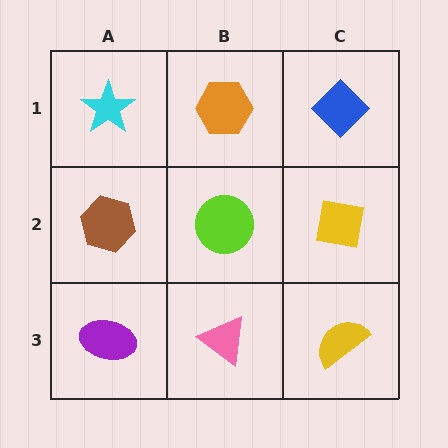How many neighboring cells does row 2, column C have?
3.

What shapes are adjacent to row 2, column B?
An orange hexagon (row 1, column B), a pink triangle (row 3, column B), a brown hexagon (row 2, column A), a yellow square (row 2, column C).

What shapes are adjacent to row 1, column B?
A lime circle (row 2, column B), a cyan star (row 1, column A), a blue diamond (row 1, column C).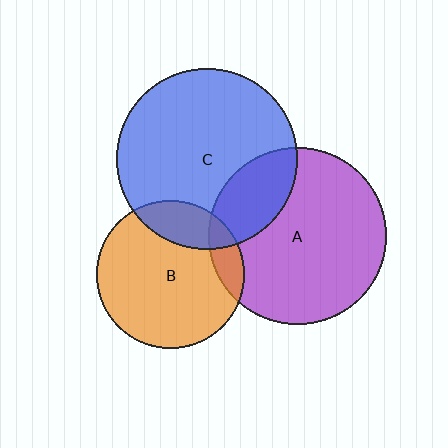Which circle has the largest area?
Circle C (blue).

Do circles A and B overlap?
Yes.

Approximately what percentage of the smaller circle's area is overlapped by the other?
Approximately 10%.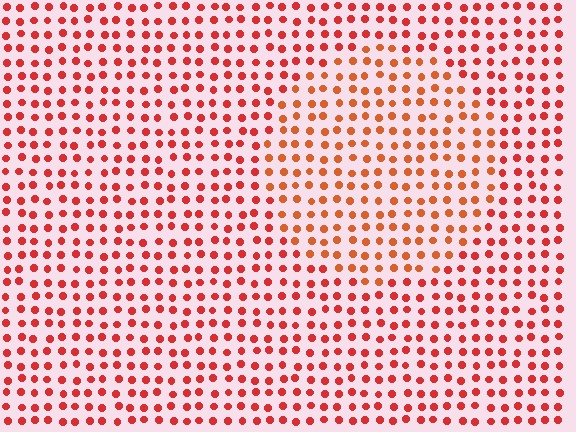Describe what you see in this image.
The image is filled with small red elements in a uniform arrangement. A circle-shaped region is visible where the elements are tinted to a slightly different hue, forming a subtle color boundary.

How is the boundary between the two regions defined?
The boundary is defined purely by a slight shift in hue (about 20 degrees). Spacing, size, and orientation are identical on both sides.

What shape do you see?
I see a circle.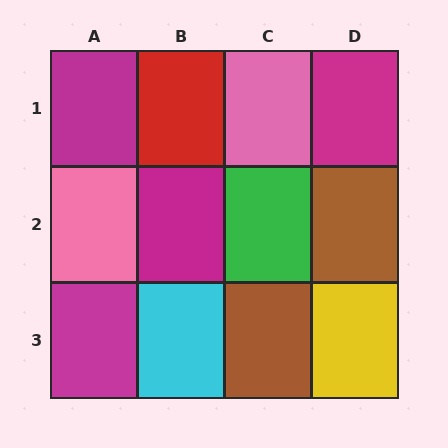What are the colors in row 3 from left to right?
Magenta, cyan, brown, yellow.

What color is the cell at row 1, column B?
Red.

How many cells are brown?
2 cells are brown.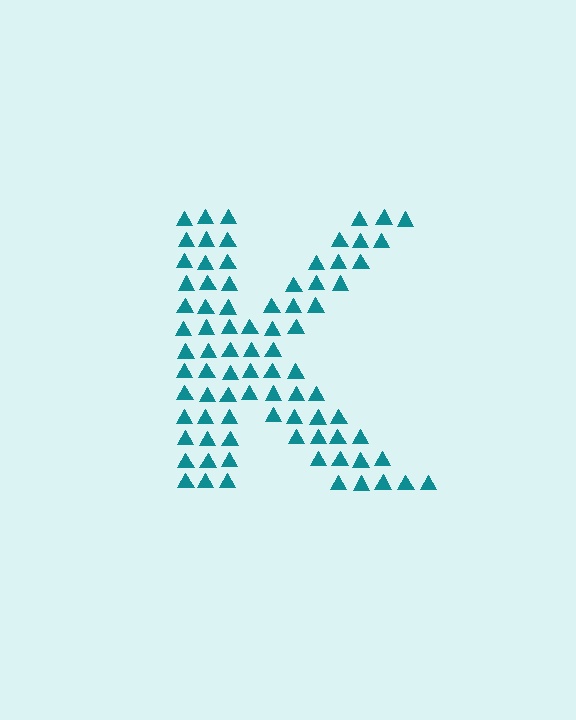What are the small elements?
The small elements are triangles.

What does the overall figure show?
The overall figure shows the letter K.